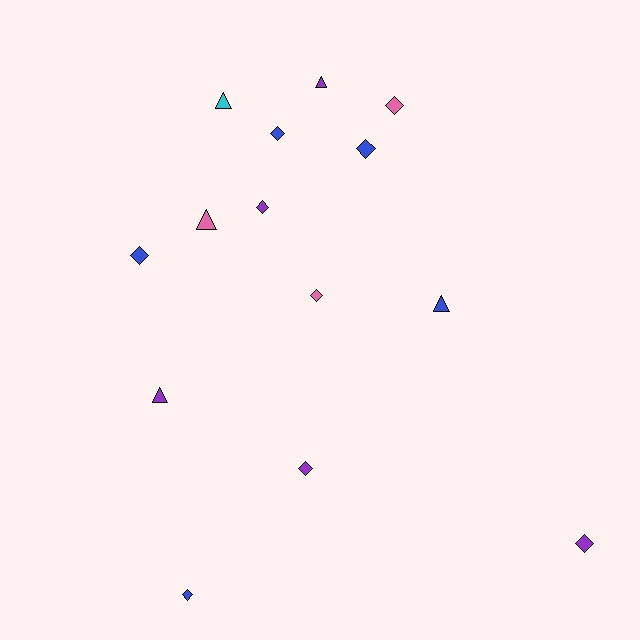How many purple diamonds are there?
There are 3 purple diamonds.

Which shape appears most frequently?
Diamond, with 9 objects.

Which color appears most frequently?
Blue, with 5 objects.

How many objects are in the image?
There are 14 objects.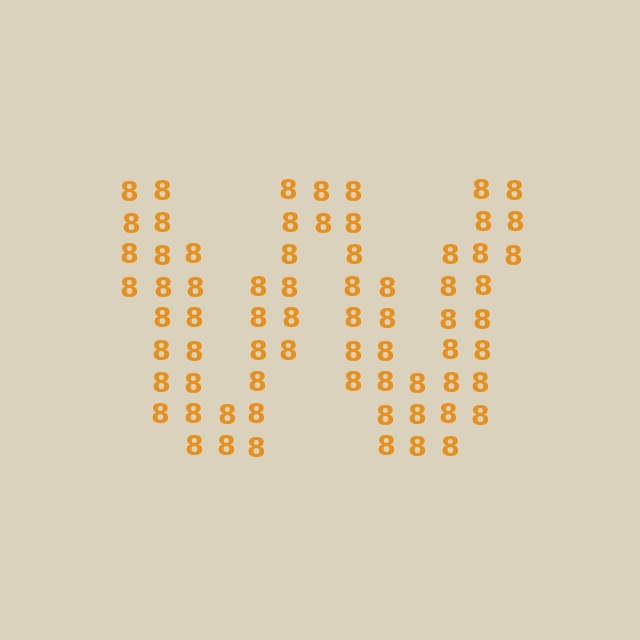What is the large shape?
The large shape is the letter W.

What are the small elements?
The small elements are digit 8's.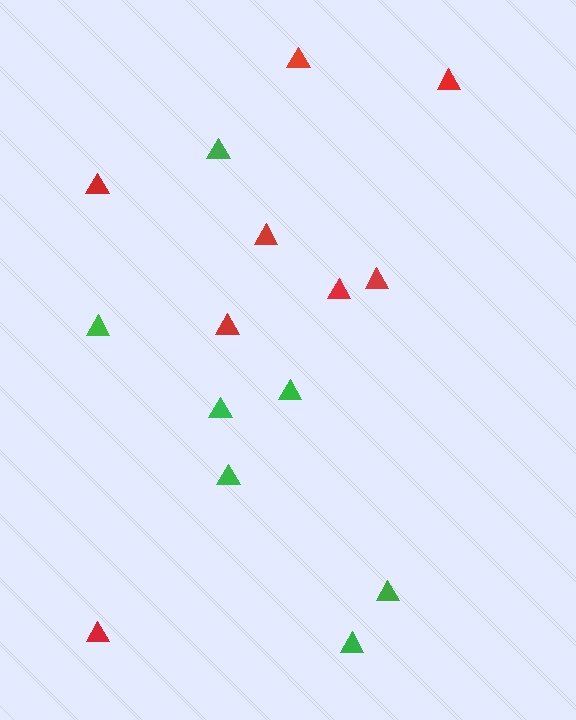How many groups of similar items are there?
There are 2 groups: one group of red triangles (8) and one group of green triangles (7).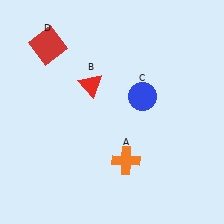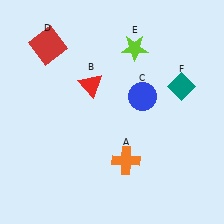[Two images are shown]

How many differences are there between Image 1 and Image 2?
There are 2 differences between the two images.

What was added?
A lime star (E), a teal diamond (F) were added in Image 2.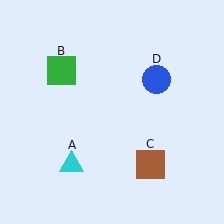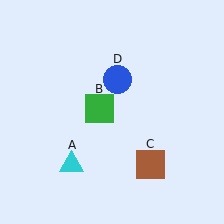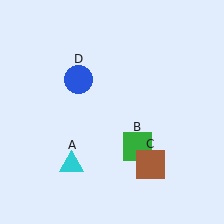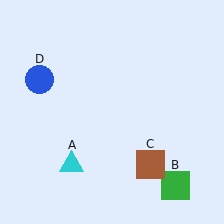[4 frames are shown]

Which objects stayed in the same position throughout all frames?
Cyan triangle (object A) and brown square (object C) remained stationary.